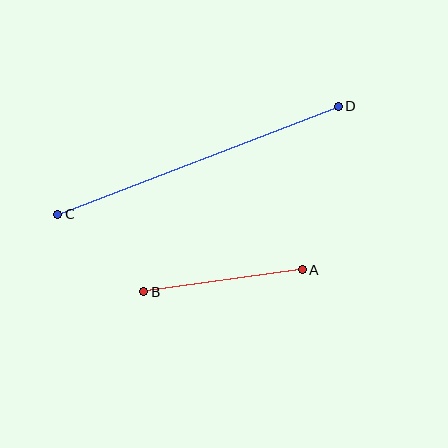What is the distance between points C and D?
The distance is approximately 301 pixels.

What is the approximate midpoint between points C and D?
The midpoint is at approximately (198, 160) pixels.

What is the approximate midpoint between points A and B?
The midpoint is at approximately (223, 281) pixels.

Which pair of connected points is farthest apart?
Points C and D are farthest apart.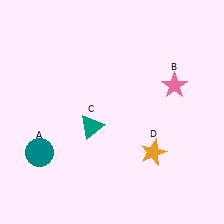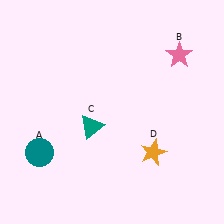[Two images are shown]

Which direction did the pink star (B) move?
The pink star (B) moved up.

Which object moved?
The pink star (B) moved up.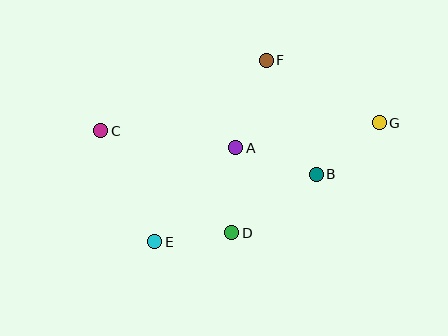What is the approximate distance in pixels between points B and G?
The distance between B and G is approximately 82 pixels.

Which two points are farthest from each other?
Points C and G are farthest from each other.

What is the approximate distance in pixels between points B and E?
The distance between B and E is approximately 175 pixels.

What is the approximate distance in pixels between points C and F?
The distance between C and F is approximately 180 pixels.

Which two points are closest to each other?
Points D and E are closest to each other.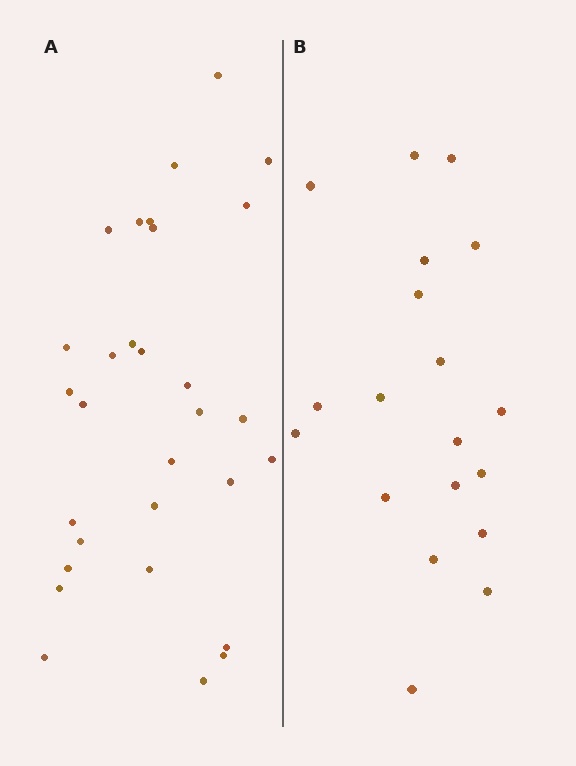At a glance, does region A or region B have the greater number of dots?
Region A (the left region) has more dots.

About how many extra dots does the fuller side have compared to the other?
Region A has roughly 12 or so more dots than region B.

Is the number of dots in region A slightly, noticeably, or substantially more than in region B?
Region A has substantially more. The ratio is roughly 1.6 to 1.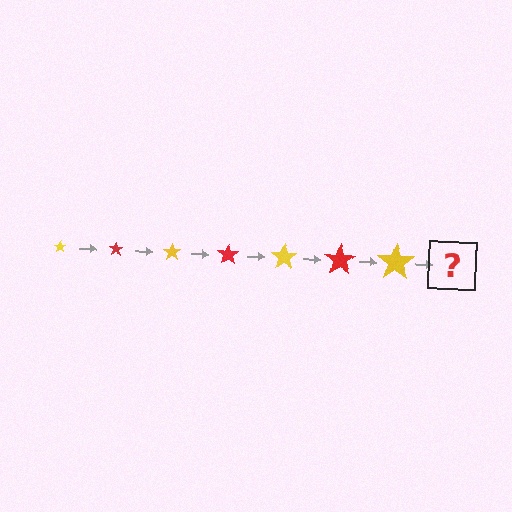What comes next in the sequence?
The next element should be a red star, larger than the previous one.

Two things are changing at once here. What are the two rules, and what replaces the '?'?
The two rules are that the star grows larger each step and the color cycles through yellow and red. The '?' should be a red star, larger than the previous one.